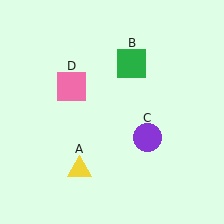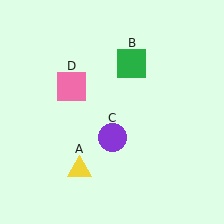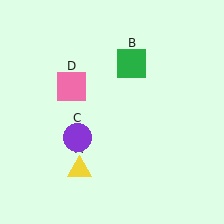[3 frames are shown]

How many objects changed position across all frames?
1 object changed position: purple circle (object C).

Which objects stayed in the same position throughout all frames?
Yellow triangle (object A) and green square (object B) and pink square (object D) remained stationary.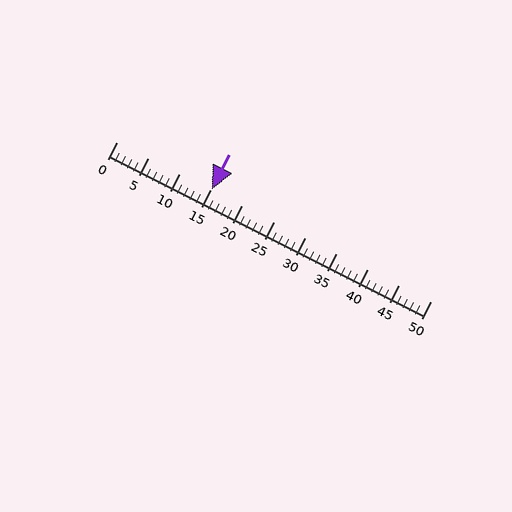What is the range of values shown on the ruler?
The ruler shows values from 0 to 50.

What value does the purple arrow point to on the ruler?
The purple arrow points to approximately 15.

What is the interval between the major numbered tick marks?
The major tick marks are spaced 5 units apart.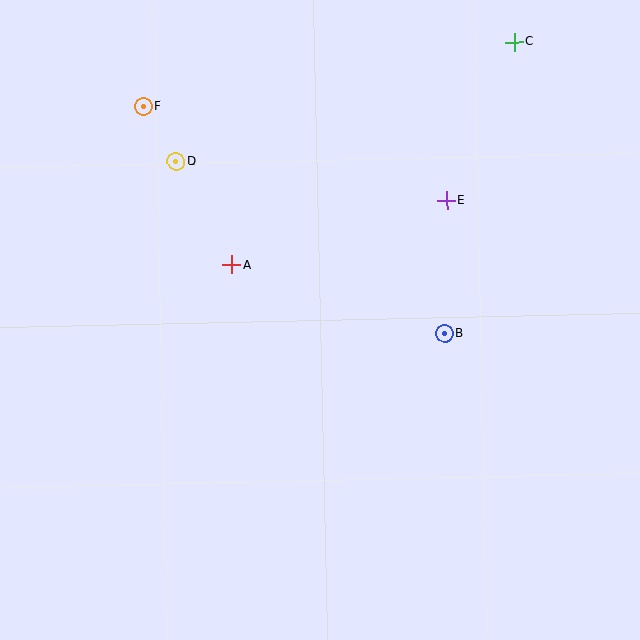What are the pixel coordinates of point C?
Point C is at (514, 42).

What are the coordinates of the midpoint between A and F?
The midpoint between A and F is at (187, 186).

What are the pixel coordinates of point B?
Point B is at (445, 333).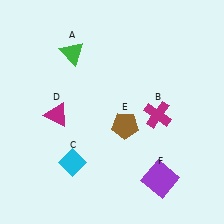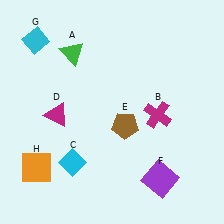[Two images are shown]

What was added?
A cyan diamond (G), an orange square (H) were added in Image 2.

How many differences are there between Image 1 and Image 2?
There are 2 differences between the two images.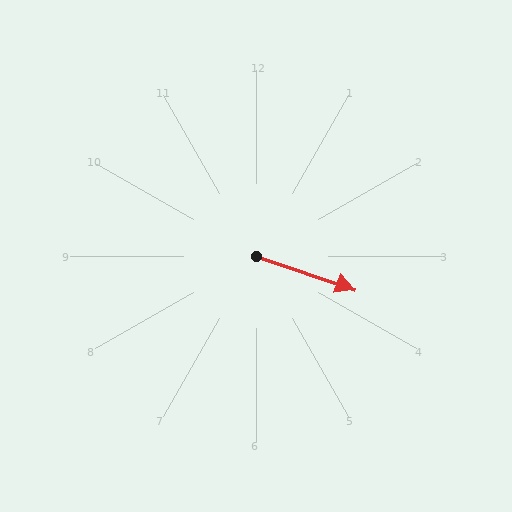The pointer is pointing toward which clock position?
Roughly 4 o'clock.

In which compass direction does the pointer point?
East.